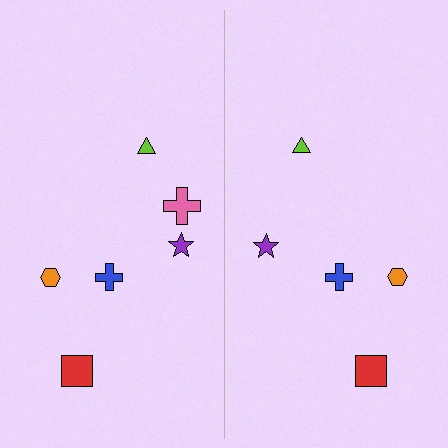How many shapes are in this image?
There are 11 shapes in this image.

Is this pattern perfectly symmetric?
No, the pattern is not perfectly symmetric. A pink cross is missing from the right side.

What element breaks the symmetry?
A pink cross is missing from the right side.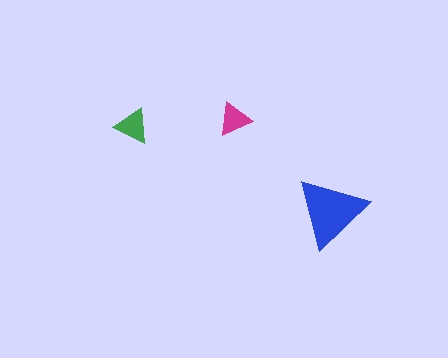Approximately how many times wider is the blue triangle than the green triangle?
About 2 times wider.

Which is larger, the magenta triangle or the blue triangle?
The blue one.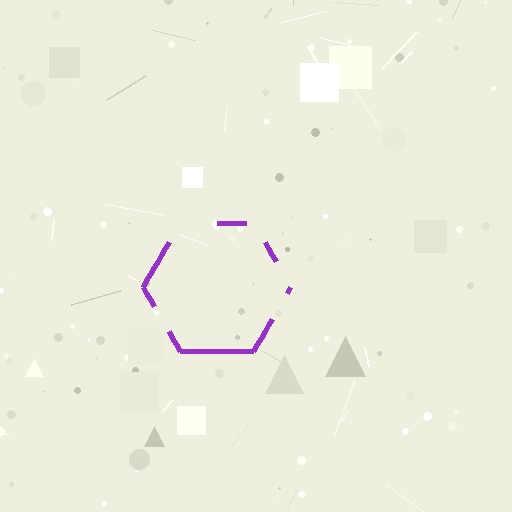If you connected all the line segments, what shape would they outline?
They would outline a hexagon.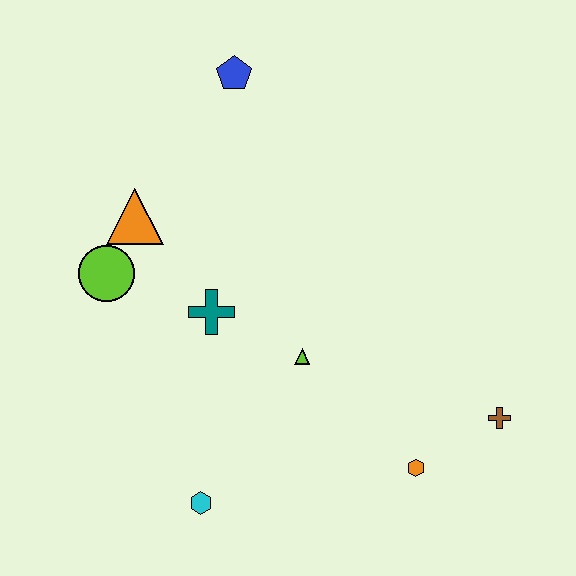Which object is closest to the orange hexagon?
The brown cross is closest to the orange hexagon.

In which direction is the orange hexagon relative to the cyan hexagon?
The orange hexagon is to the right of the cyan hexagon.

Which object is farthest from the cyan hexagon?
The blue pentagon is farthest from the cyan hexagon.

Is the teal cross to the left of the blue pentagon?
Yes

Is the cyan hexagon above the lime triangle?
No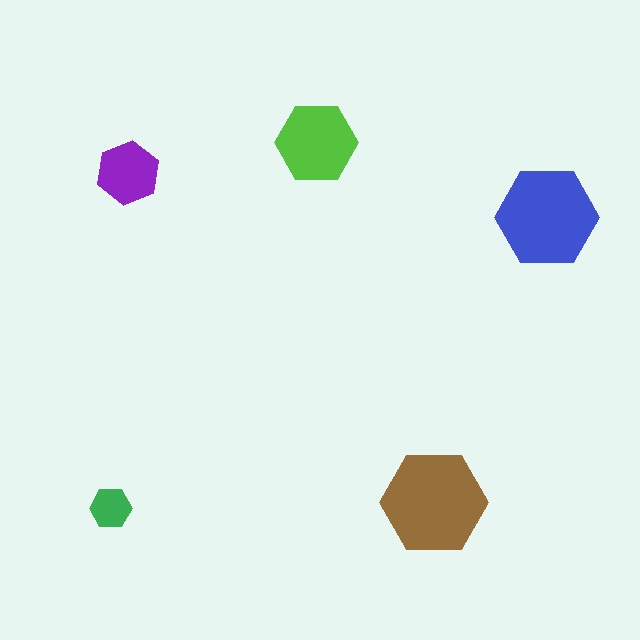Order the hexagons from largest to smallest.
the brown one, the blue one, the lime one, the purple one, the green one.